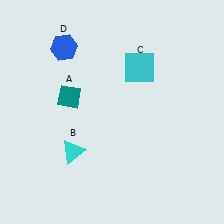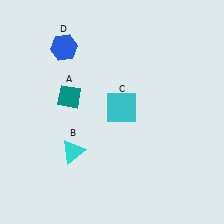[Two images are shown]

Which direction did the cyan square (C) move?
The cyan square (C) moved down.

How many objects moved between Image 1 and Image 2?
1 object moved between the two images.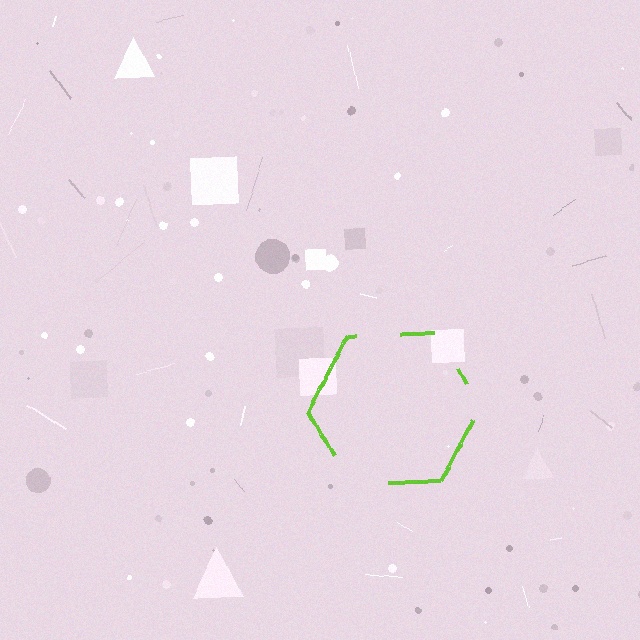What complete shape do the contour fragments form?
The contour fragments form a hexagon.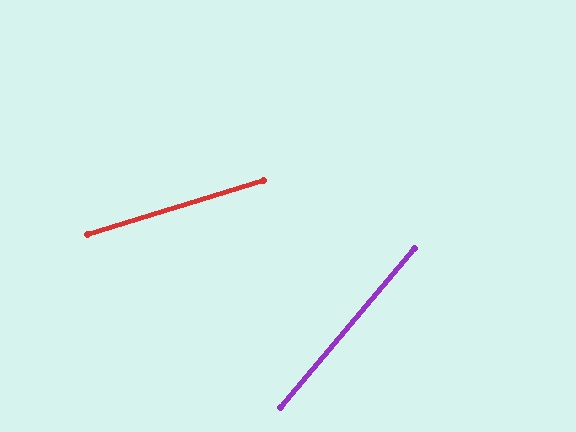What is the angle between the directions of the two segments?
Approximately 33 degrees.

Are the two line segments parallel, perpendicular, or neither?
Neither parallel nor perpendicular — they differ by about 33°.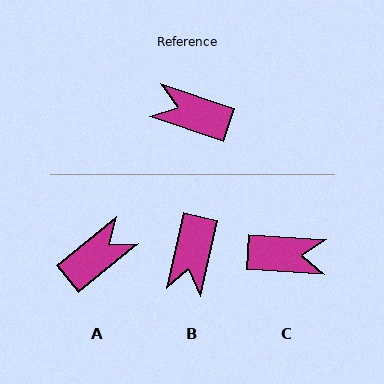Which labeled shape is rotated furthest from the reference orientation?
C, about 164 degrees away.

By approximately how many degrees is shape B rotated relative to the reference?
Approximately 96 degrees counter-clockwise.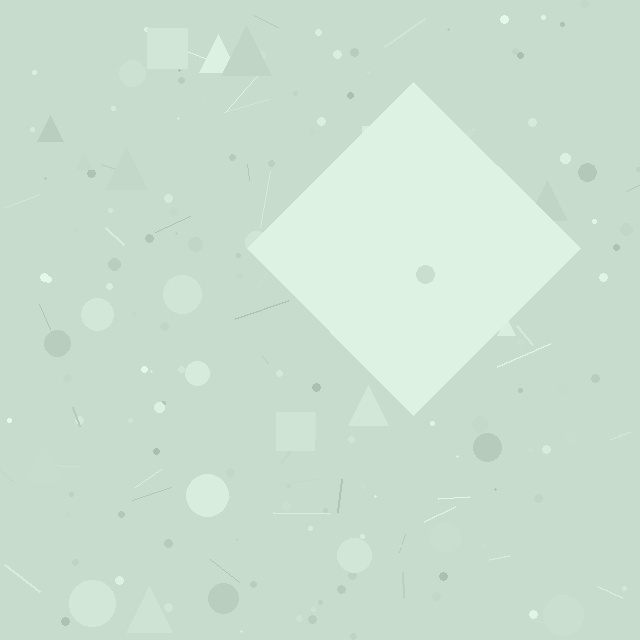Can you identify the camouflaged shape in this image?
The camouflaged shape is a diamond.